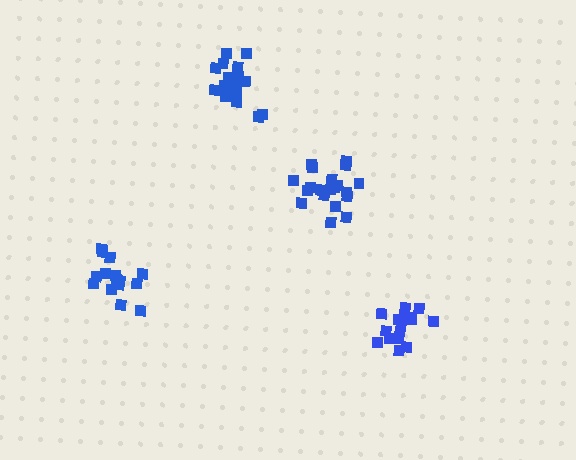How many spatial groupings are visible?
There are 4 spatial groupings.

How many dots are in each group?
Group 1: 16 dots, Group 2: 21 dots, Group 3: 18 dots, Group 4: 17 dots (72 total).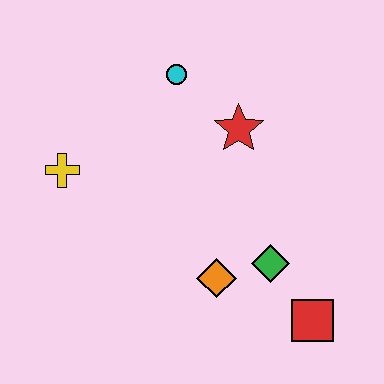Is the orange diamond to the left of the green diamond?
Yes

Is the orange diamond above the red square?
Yes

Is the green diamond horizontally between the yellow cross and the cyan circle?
No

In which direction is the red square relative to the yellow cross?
The red square is to the right of the yellow cross.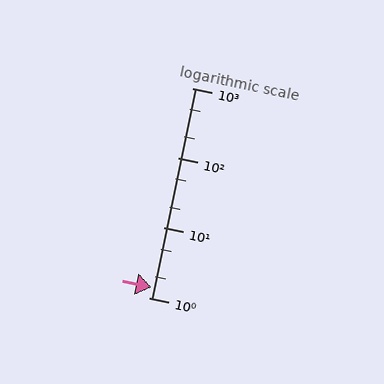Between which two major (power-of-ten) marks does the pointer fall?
The pointer is between 1 and 10.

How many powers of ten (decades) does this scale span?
The scale spans 3 decades, from 1 to 1000.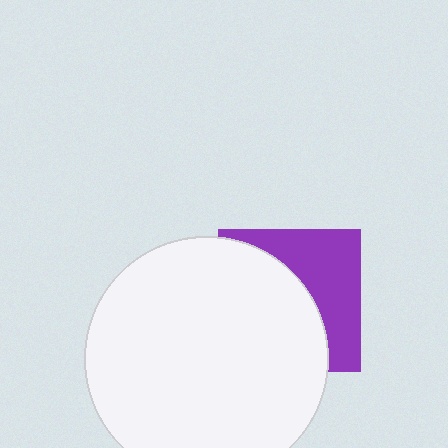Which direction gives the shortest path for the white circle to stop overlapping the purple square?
Moving left gives the shortest separation.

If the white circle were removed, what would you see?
You would see the complete purple square.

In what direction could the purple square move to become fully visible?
The purple square could move right. That would shift it out from behind the white circle entirely.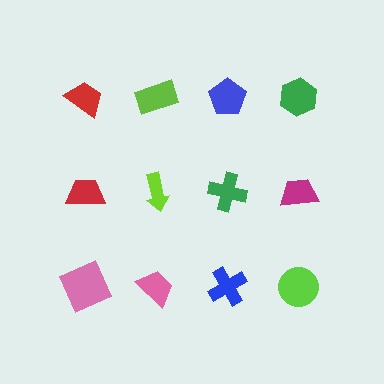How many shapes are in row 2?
4 shapes.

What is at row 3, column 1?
A pink square.